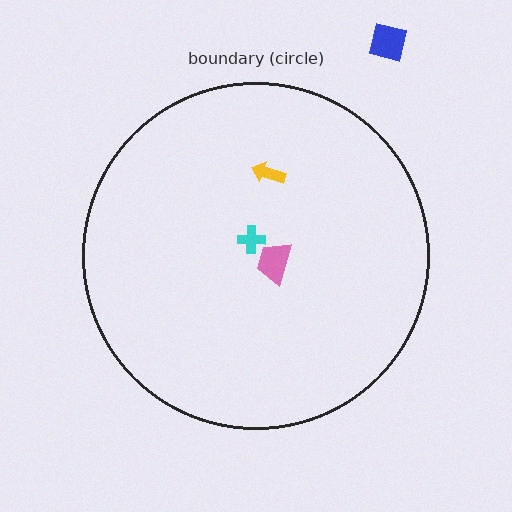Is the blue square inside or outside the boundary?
Outside.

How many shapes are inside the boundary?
3 inside, 1 outside.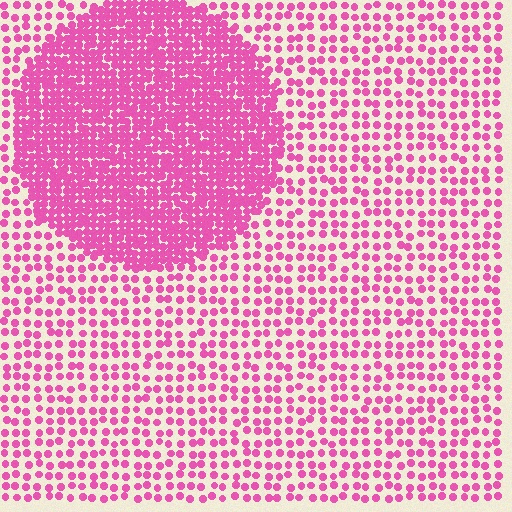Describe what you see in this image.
The image contains small pink elements arranged at two different densities. A circle-shaped region is visible where the elements are more densely packed than the surrounding area.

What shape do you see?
I see a circle.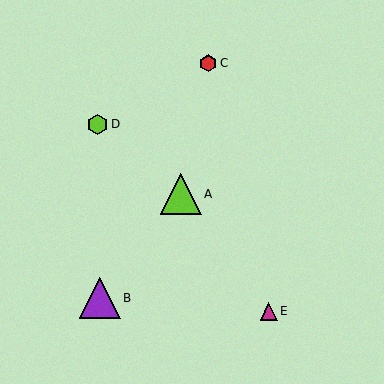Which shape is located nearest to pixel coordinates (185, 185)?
The lime triangle (labeled A) at (181, 194) is nearest to that location.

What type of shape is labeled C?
Shape C is a red hexagon.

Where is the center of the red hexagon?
The center of the red hexagon is at (208, 63).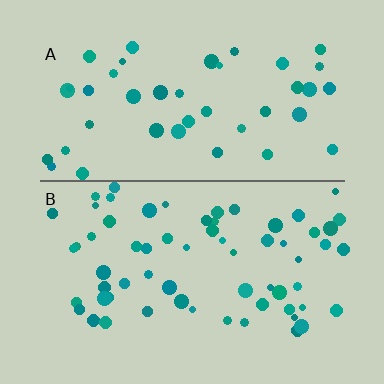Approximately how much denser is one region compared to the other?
Approximately 1.5× — region B over region A.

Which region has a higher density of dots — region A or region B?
B (the bottom).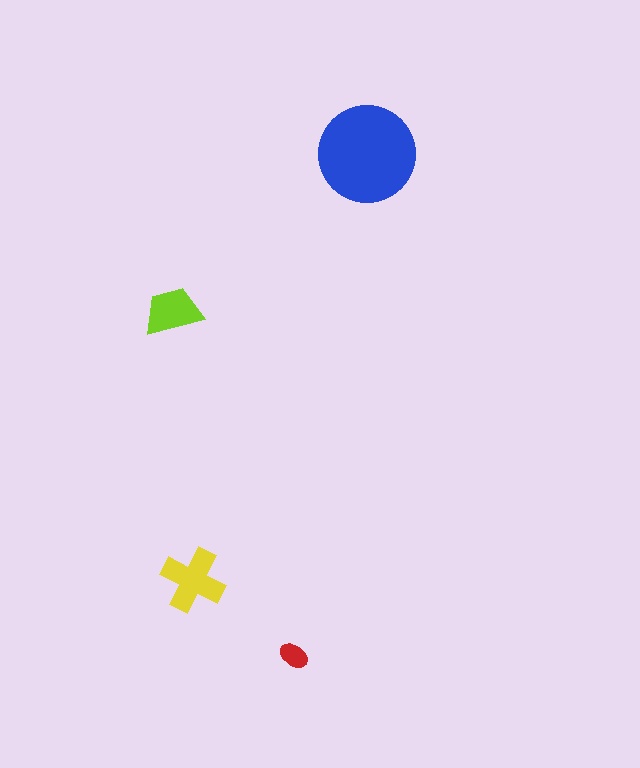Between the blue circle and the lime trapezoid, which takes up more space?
The blue circle.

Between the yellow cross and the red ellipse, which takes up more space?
The yellow cross.